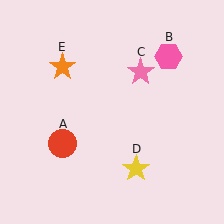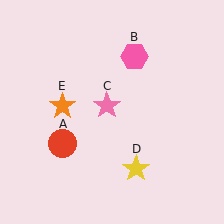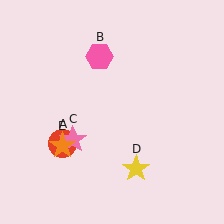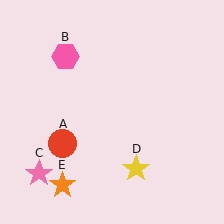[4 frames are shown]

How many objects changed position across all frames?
3 objects changed position: pink hexagon (object B), pink star (object C), orange star (object E).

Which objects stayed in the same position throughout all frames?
Red circle (object A) and yellow star (object D) remained stationary.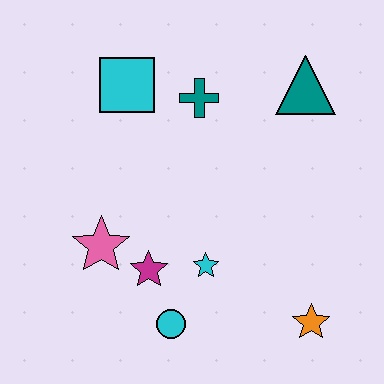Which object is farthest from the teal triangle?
The cyan circle is farthest from the teal triangle.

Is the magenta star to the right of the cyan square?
Yes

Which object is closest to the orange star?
The cyan star is closest to the orange star.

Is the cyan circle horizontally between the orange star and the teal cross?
No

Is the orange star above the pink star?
No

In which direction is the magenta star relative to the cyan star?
The magenta star is to the left of the cyan star.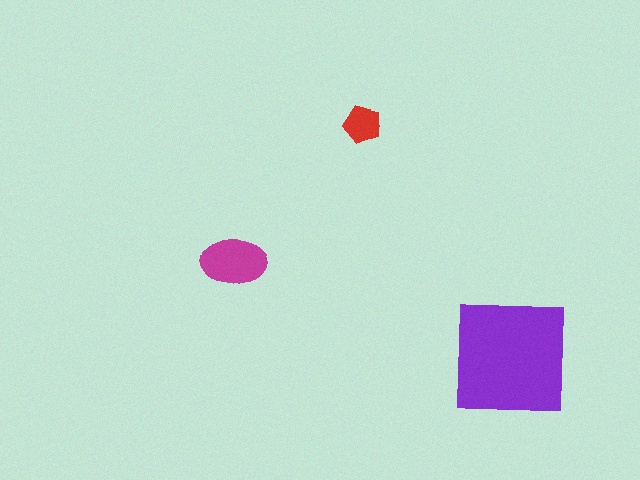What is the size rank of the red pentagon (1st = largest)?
3rd.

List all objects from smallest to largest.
The red pentagon, the magenta ellipse, the purple square.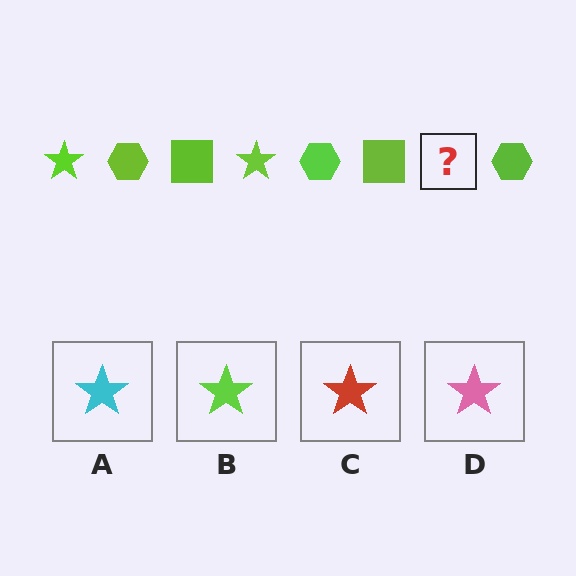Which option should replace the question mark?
Option B.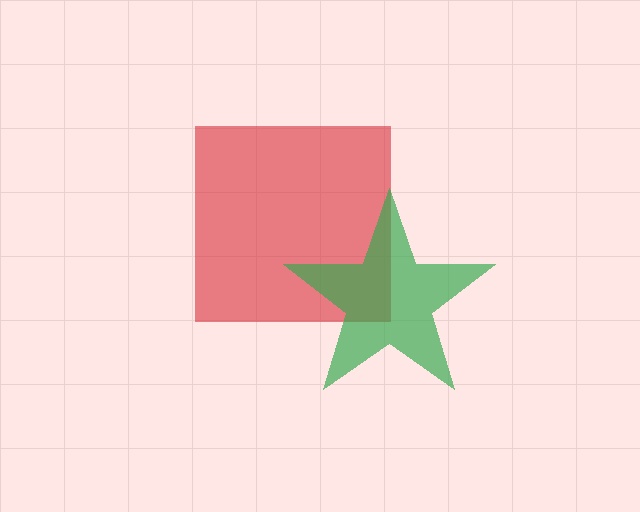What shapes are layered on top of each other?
The layered shapes are: a red square, a green star.